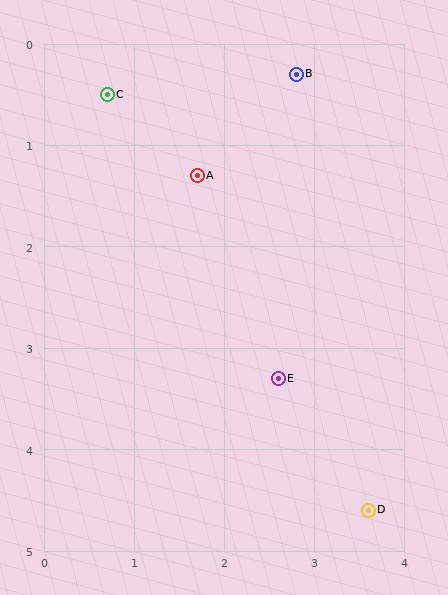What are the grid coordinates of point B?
Point B is at approximately (2.8, 0.3).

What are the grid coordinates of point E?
Point E is at approximately (2.6, 3.3).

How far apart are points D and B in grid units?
Points D and B are about 4.4 grid units apart.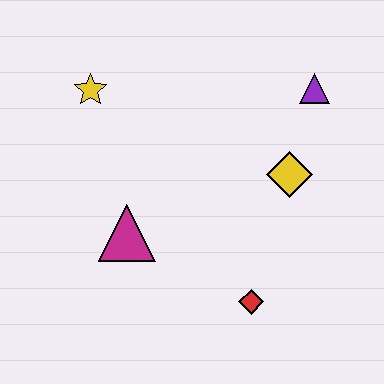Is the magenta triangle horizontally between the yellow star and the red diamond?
Yes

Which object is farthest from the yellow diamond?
The yellow star is farthest from the yellow diamond.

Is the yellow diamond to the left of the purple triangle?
Yes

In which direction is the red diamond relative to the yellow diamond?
The red diamond is below the yellow diamond.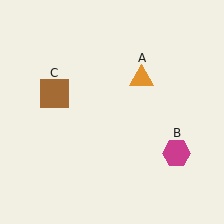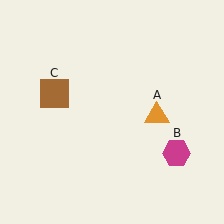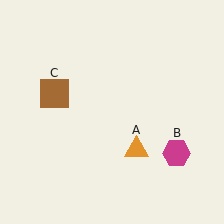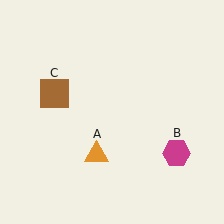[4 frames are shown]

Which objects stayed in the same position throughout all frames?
Magenta hexagon (object B) and brown square (object C) remained stationary.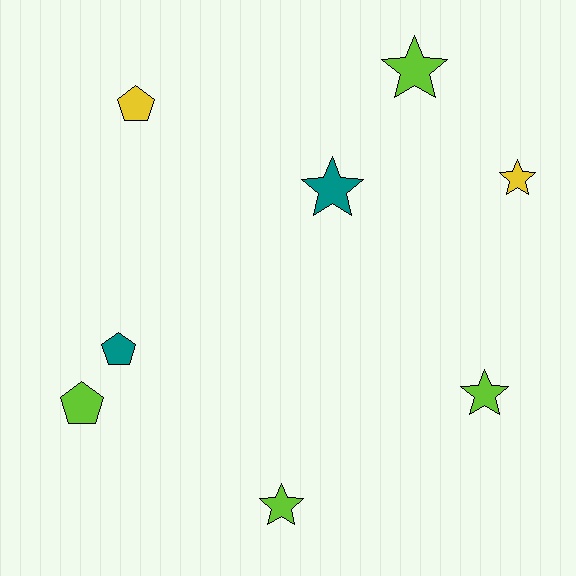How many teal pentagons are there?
There is 1 teal pentagon.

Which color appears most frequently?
Lime, with 4 objects.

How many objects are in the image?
There are 8 objects.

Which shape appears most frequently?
Star, with 5 objects.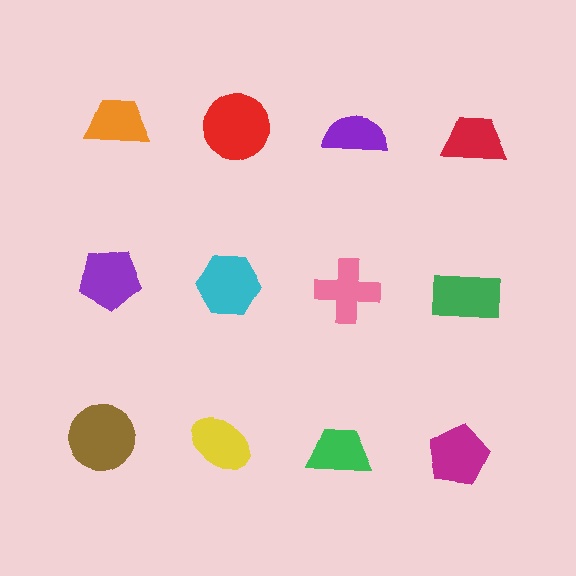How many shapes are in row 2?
4 shapes.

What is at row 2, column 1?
A purple pentagon.